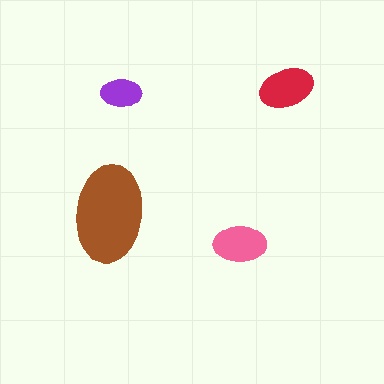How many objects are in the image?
There are 4 objects in the image.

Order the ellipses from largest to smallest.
the brown one, the red one, the pink one, the purple one.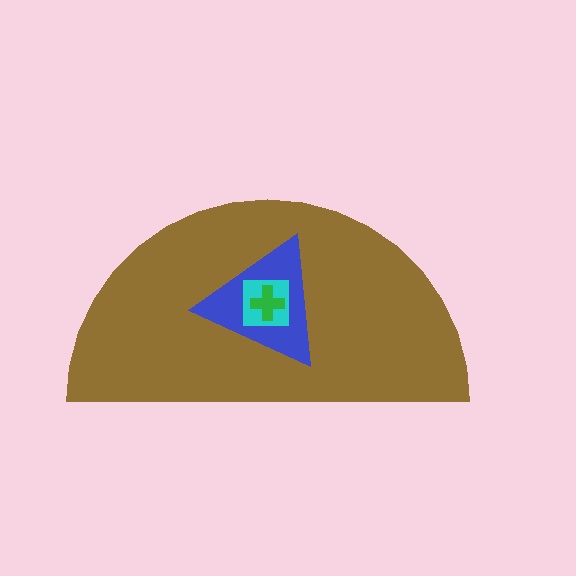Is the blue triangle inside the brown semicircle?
Yes.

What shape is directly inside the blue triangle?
The cyan square.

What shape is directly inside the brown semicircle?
The blue triangle.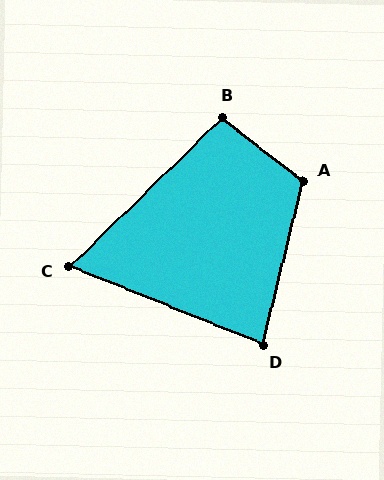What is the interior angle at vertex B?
Approximately 98 degrees (obtuse).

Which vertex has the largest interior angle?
A, at approximately 114 degrees.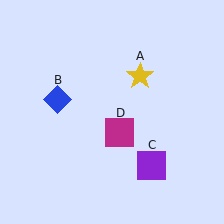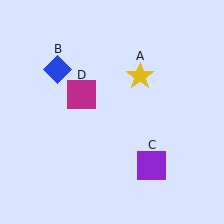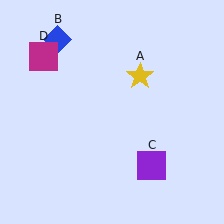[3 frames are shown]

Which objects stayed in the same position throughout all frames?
Yellow star (object A) and purple square (object C) remained stationary.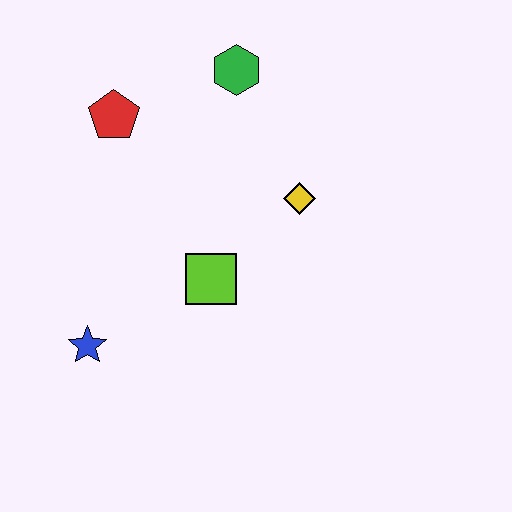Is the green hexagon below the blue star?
No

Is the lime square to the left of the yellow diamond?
Yes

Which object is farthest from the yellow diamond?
The blue star is farthest from the yellow diamond.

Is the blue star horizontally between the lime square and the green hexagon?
No